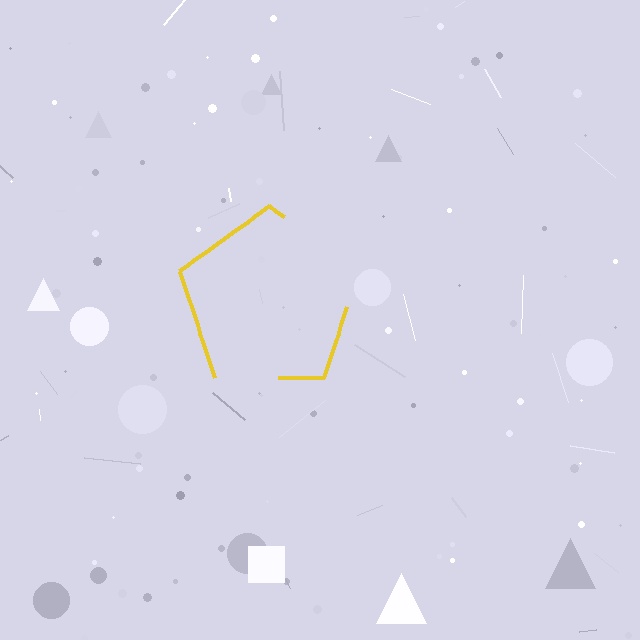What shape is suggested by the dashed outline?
The dashed outline suggests a pentagon.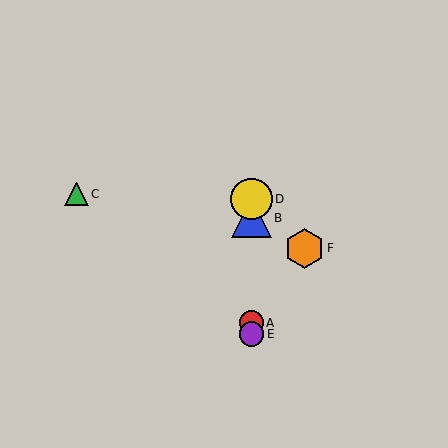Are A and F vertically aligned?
No, A is at x≈251 and F is at x≈304.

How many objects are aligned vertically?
4 objects (A, B, D, E) are aligned vertically.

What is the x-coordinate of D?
Object D is at x≈251.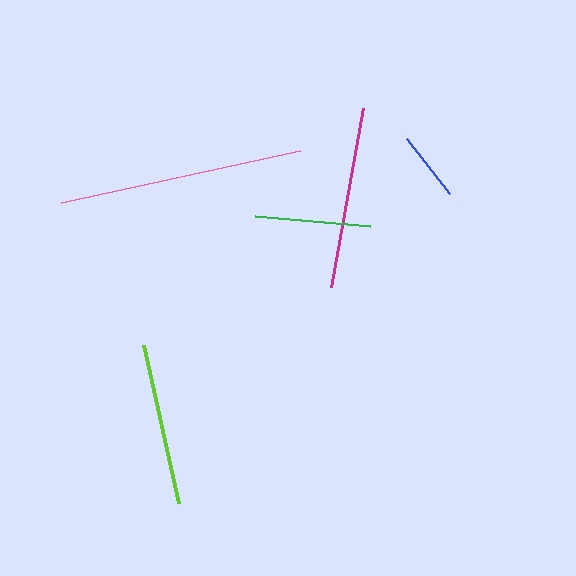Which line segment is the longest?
The pink line is the longest at approximately 245 pixels.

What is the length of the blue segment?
The blue segment is approximately 69 pixels long.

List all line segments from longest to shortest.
From longest to shortest: pink, magenta, lime, green, blue.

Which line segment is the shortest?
The blue line is the shortest at approximately 69 pixels.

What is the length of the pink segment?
The pink segment is approximately 245 pixels long.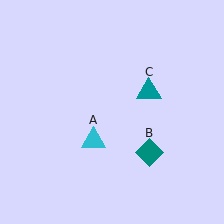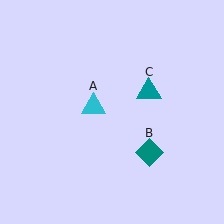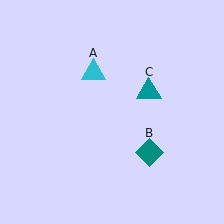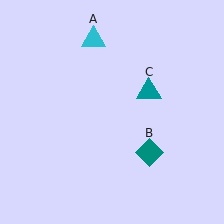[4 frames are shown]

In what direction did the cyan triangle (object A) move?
The cyan triangle (object A) moved up.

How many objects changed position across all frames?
1 object changed position: cyan triangle (object A).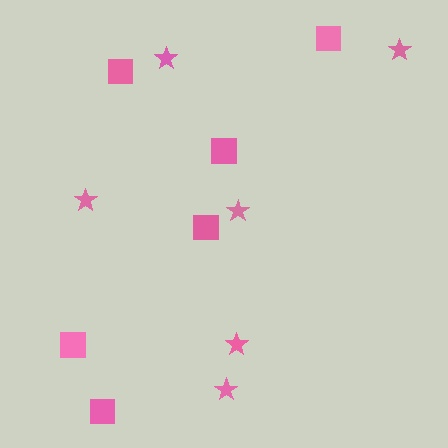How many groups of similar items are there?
There are 2 groups: one group of stars (6) and one group of squares (6).